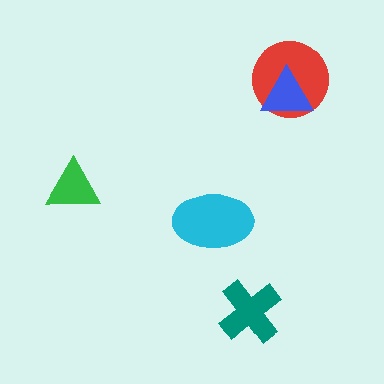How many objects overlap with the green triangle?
0 objects overlap with the green triangle.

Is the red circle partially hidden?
Yes, it is partially covered by another shape.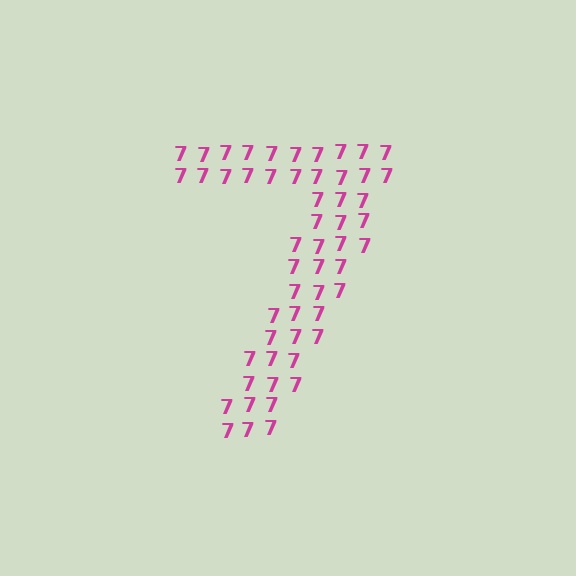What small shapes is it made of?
It is made of small digit 7's.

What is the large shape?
The large shape is the digit 7.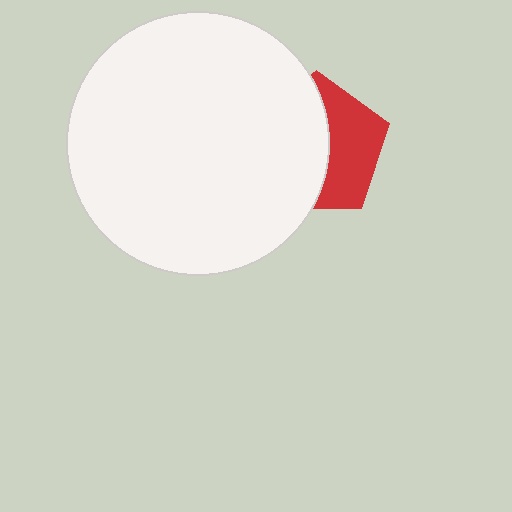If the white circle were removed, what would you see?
You would see the complete red pentagon.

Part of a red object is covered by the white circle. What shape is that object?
It is a pentagon.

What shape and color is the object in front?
The object in front is a white circle.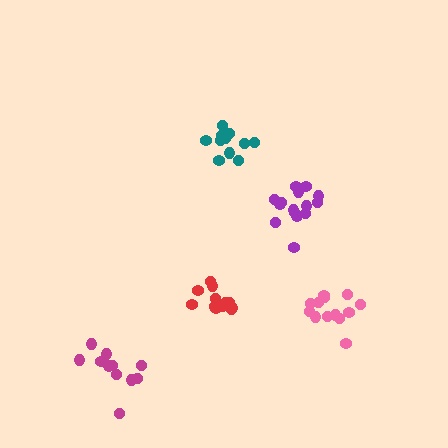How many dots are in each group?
Group 1: 13 dots, Group 2: 13 dots, Group 3: 11 dots, Group 4: 11 dots, Group 5: 15 dots (63 total).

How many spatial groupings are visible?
There are 5 spatial groupings.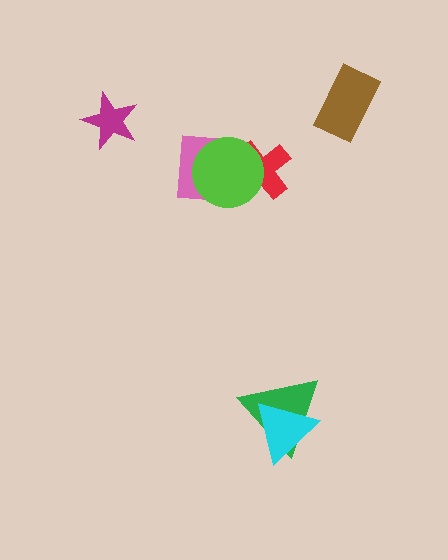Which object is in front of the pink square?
The lime circle is in front of the pink square.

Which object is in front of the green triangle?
The cyan triangle is in front of the green triangle.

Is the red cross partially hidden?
Yes, it is partially covered by another shape.